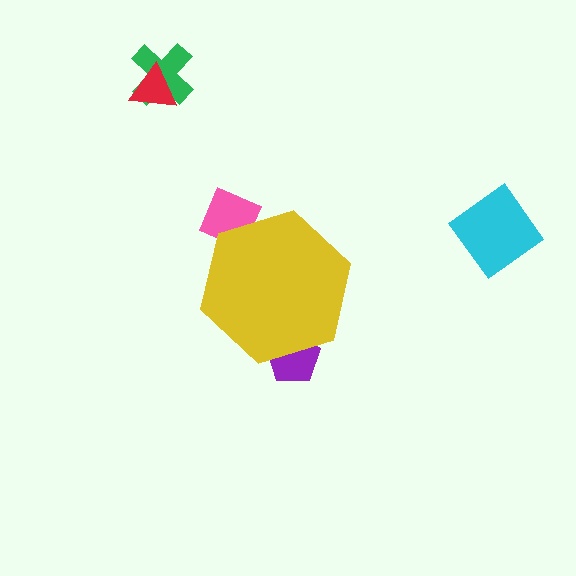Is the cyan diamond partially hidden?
No, the cyan diamond is fully visible.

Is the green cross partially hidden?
No, the green cross is fully visible.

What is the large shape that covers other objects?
A yellow hexagon.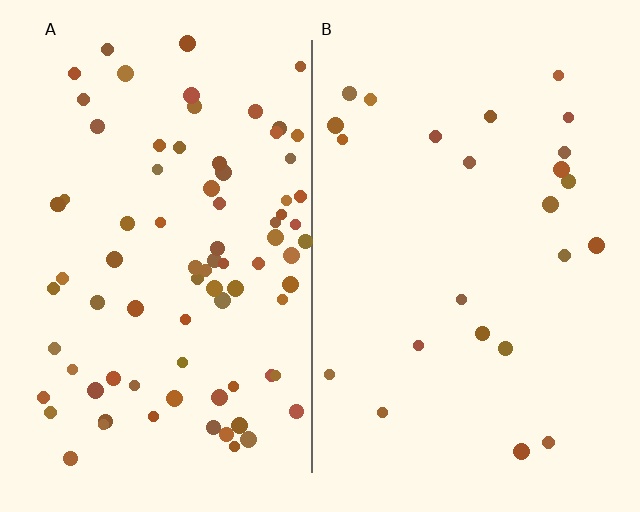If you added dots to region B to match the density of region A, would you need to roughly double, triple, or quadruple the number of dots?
Approximately triple.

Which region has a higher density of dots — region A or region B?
A (the left).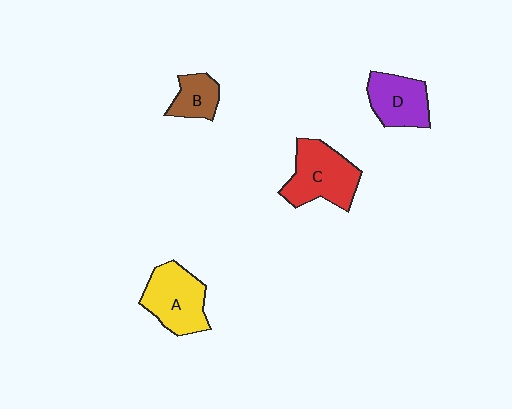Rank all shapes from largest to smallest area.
From largest to smallest: C (red), A (yellow), D (purple), B (brown).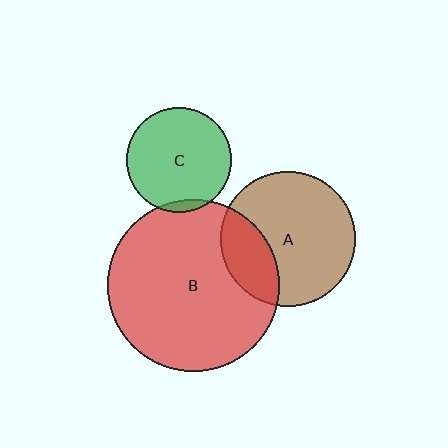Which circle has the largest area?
Circle B (red).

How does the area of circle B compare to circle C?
Approximately 2.7 times.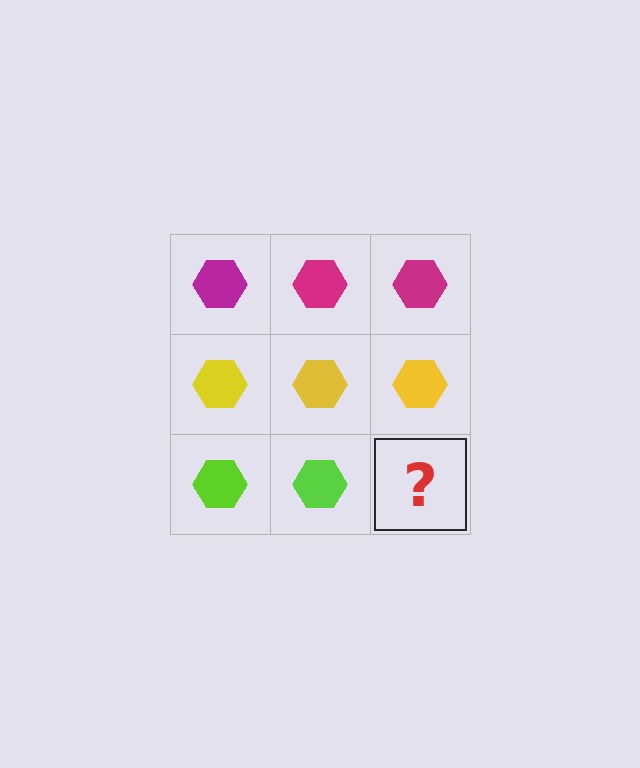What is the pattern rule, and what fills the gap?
The rule is that each row has a consistent color. The gap should be filled with a lime hexagon.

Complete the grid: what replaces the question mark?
The question mark should be replaced with a lime hexagon.